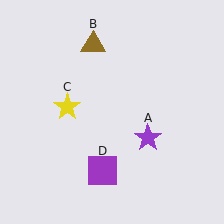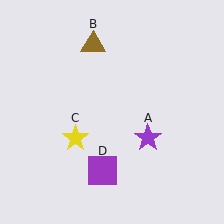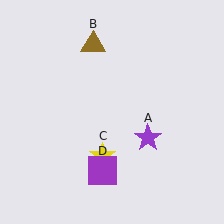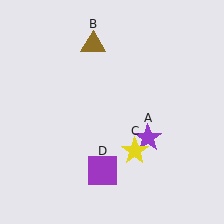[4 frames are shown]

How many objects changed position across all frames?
1 object changed position: yellow star (object C).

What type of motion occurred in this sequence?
The yellow star (object C) rotated counterclockwise around the center of the scene.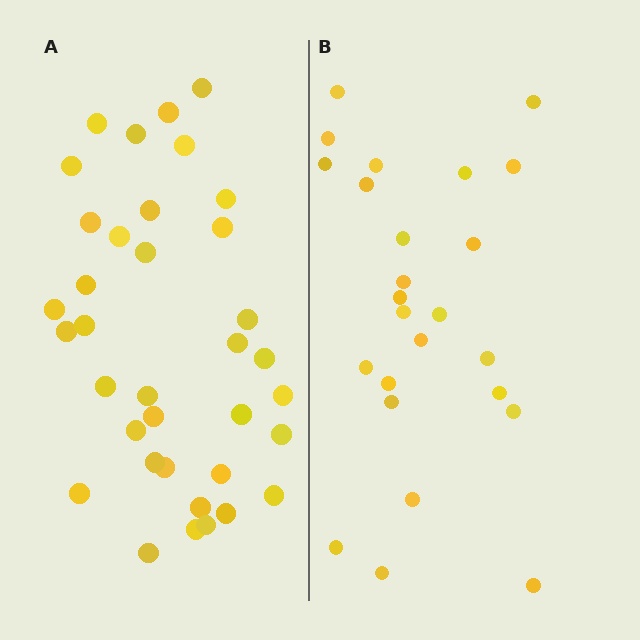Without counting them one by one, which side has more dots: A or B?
Region A (the left region) has more dots.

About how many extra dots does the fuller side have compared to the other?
Region A has roughly 12 or so more dots than region B.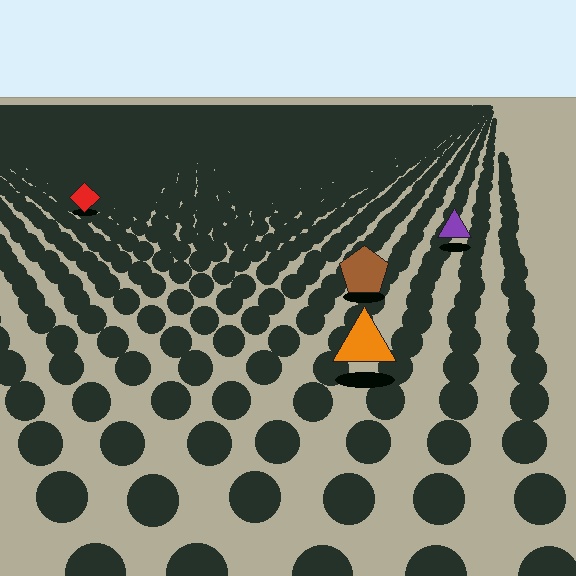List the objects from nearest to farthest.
From nearest to farthest: the orange triangle, the brown pentagon, the purple triangle, the red diamond.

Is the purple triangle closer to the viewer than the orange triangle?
No. The orange triangle is closer — you can tell from the texture gradient: the ground texture is coarser near it.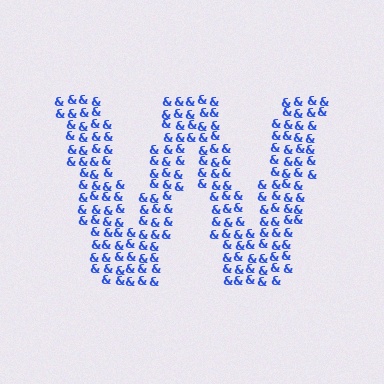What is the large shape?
The large shape is the letter W.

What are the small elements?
The small elements are ampersands.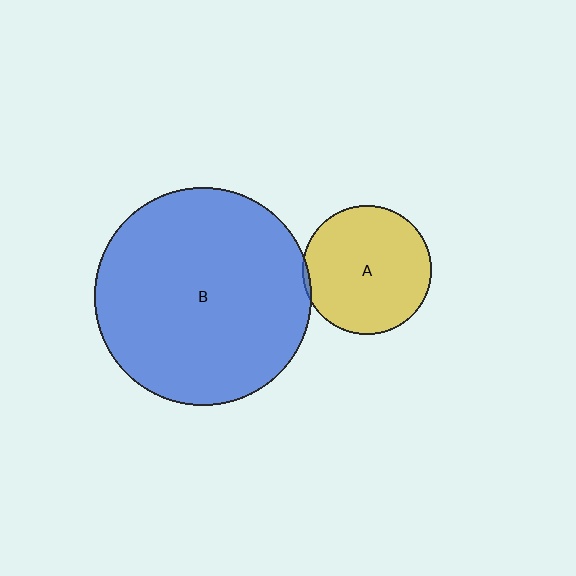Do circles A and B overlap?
Yes.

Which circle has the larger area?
Circle B (blue).